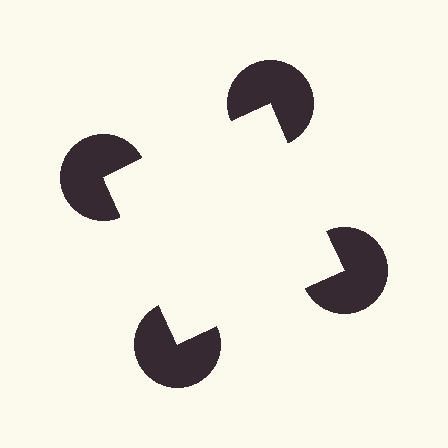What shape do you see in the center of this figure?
An illusory square — its edges are inferred from the aligned wedge cuts in the pac-man discs, not physically drawn.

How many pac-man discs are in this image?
There are 4 — one at each vertex of the illusory square.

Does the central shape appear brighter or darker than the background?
It typically appears slightly brighter than the background, even though no actual brightness change is drawn.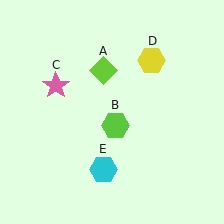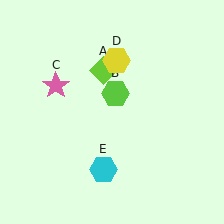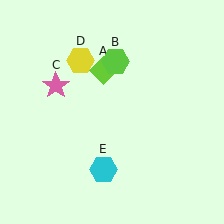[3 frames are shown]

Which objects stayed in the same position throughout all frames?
Lime diamond (object A) and pink star (object C) and cyan hexagon (object E) remained stationary.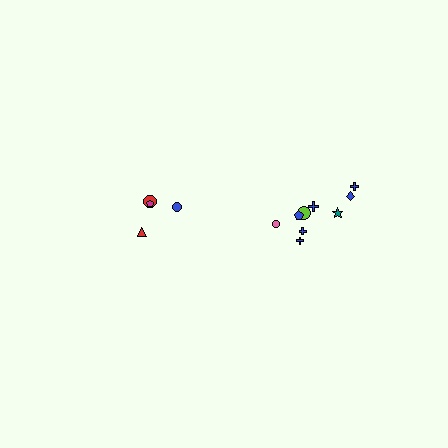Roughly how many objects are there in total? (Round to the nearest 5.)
Roughly 15 objects in total.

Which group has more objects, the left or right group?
The right group.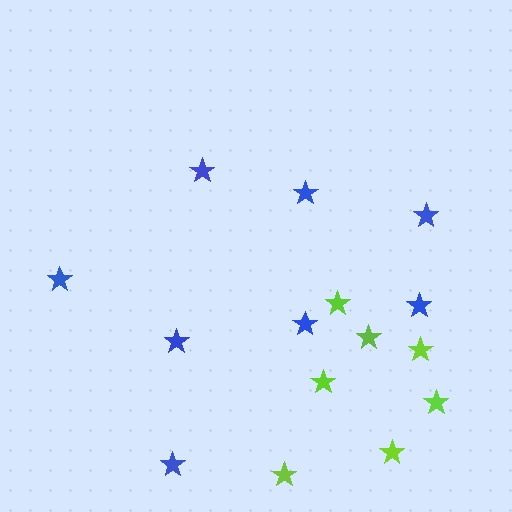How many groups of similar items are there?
There are 2 groups: one group of blue stars (8) and one group of lime stars (7).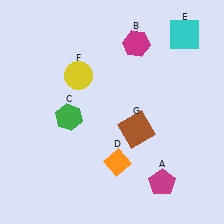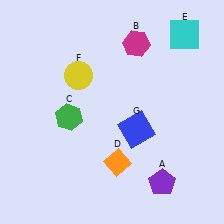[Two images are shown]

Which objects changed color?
A changed from magenta to purple. G changed from brown to blue.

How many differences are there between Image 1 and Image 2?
There are 2 differences between the two images.